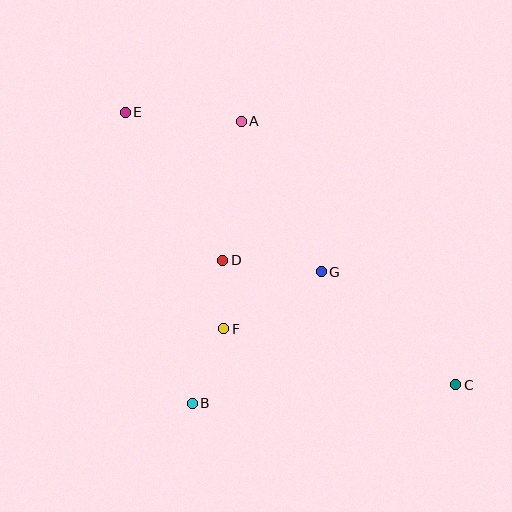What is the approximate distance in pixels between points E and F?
The distance between E and F is approximately 238 pixels.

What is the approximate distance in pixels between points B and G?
The distance between B and G is approximately 184 pixels.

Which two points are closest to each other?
Points D and F are closest to each other.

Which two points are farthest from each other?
Points C and E are farthest from each other.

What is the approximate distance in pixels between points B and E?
The distance between B and E is approximately 298 pixels.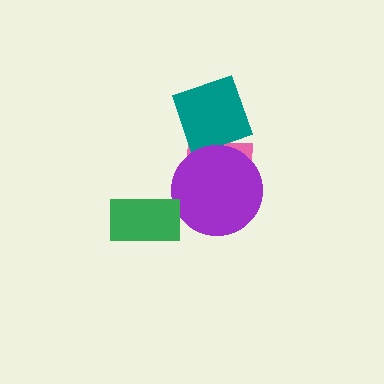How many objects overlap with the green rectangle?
0 objects overlap with the green rectangle.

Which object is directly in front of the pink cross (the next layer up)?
The teal square is directly in front of the pink cross.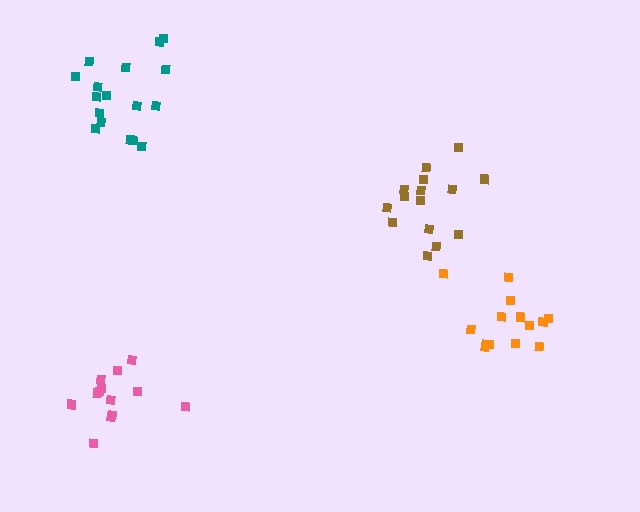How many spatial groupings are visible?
There are 4 spatial groupings.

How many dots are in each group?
Group 1: 15 dots, Group 2: 13 dots, Group 3: 14 dots, Group 4: 17 dots (59 total).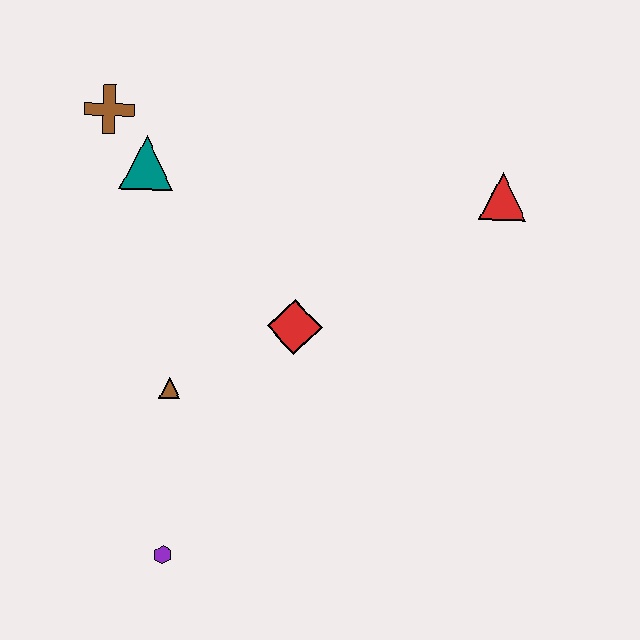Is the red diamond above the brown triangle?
Yes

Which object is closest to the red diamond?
The brown triangle is closest to the red diamond.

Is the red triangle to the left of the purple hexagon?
No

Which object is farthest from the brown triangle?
The red triangle is farthest from the brown triangle.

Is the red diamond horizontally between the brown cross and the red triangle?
Yes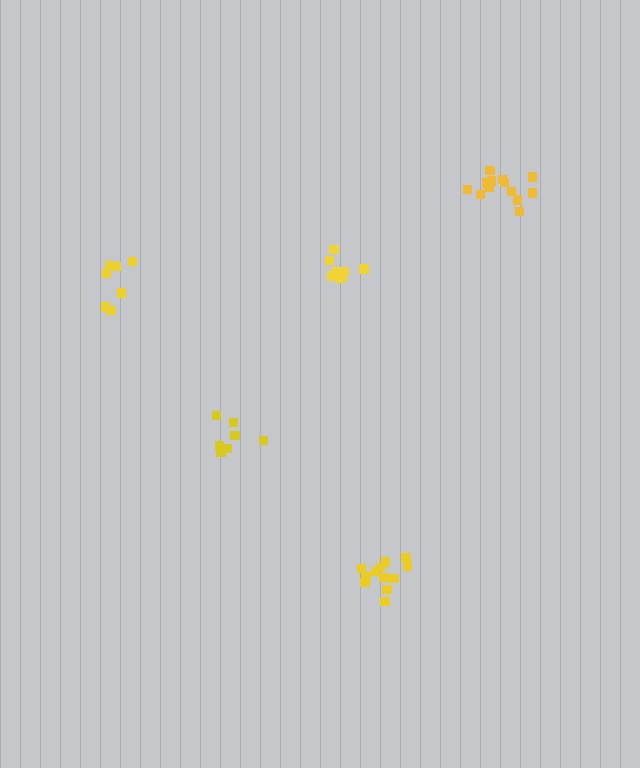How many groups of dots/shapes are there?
There are 5 groups.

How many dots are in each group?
Group 1: 7 dots, Group 2: 13 dots, Group 3: 7 dots, Group 4: 8 dots, Group 5: 12 dots (47 total).